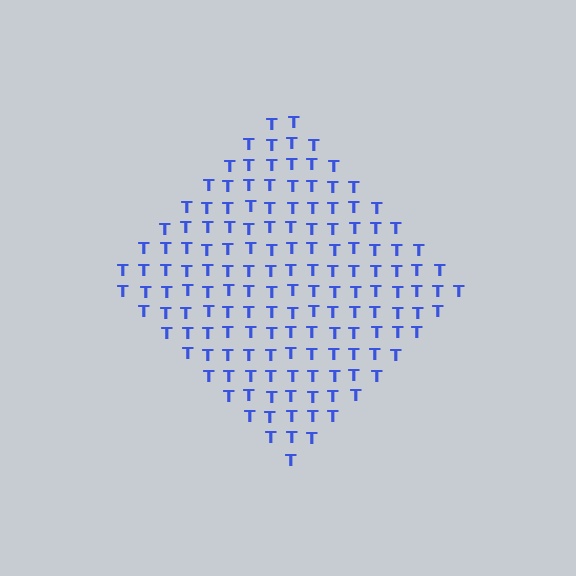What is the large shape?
The large shape is a diamond.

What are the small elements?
The small elements are letter T's.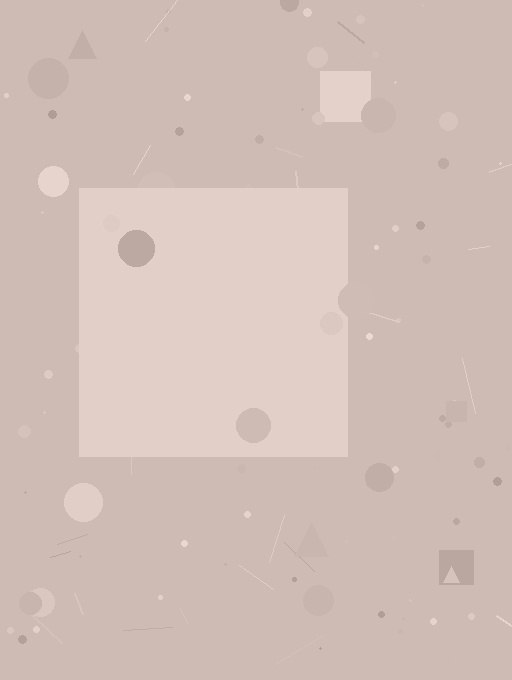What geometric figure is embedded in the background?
A square is embedded in the background.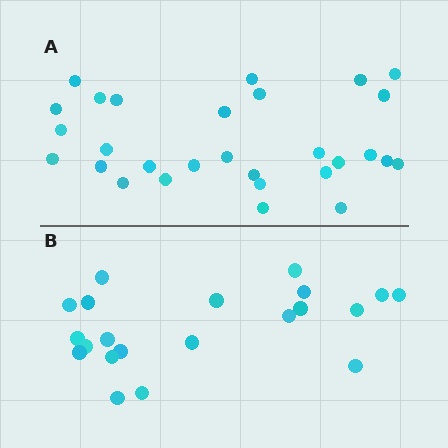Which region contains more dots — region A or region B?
Region A (the top region) has more dots.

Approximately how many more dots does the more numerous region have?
Region A has roughly 8 or so more dots than region B.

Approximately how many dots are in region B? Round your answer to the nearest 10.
About 20 dots. (The exact count is 21, which rounds to 20.)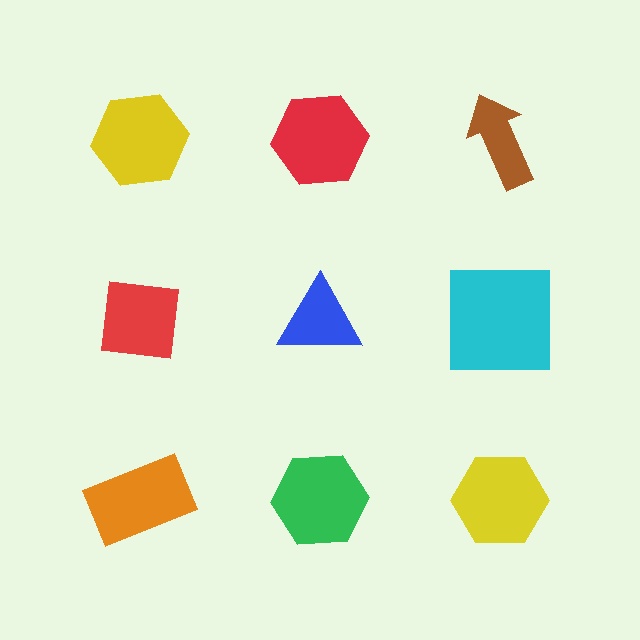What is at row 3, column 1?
An orange rectangle.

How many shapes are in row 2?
3 shapes.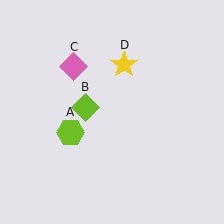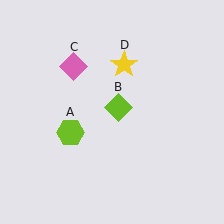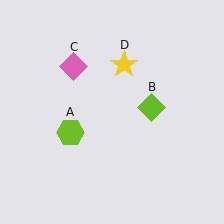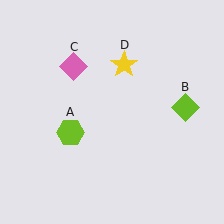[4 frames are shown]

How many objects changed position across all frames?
1 object changed position: lime diamond (object B).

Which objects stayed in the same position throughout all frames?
Lime hexagon (object A) and pink diamond (object C) and yellow star (object D) remained stationary.